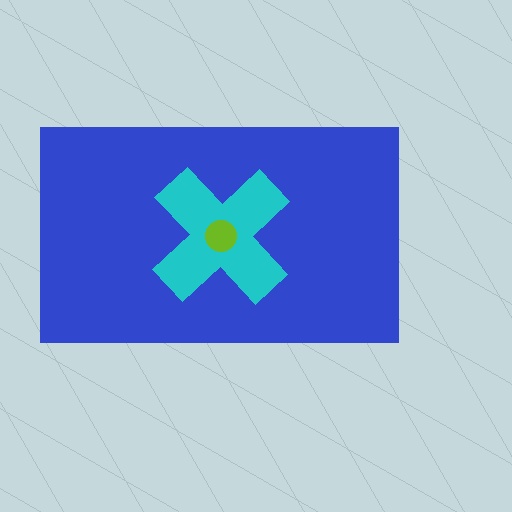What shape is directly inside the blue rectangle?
The cyan cross.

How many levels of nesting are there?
3.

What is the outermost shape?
The blue rectangle.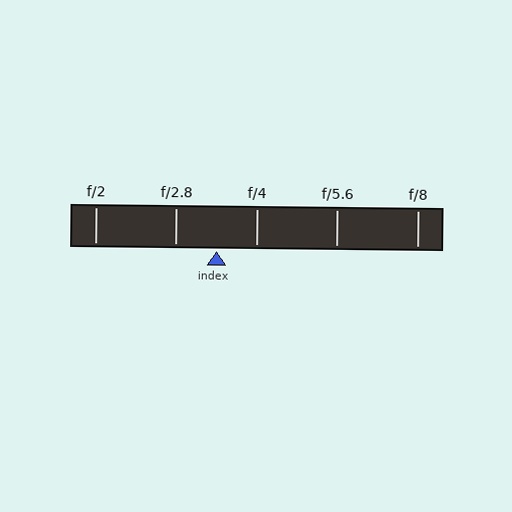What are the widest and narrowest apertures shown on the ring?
The widest aperture shown is f/2 and the narrowest is f/8.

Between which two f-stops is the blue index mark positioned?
The index mark is between f/2.8 and f/4.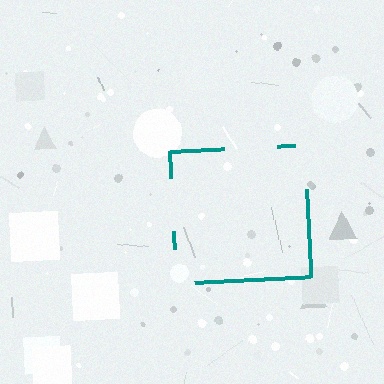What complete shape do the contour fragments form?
The contour fragments form a square.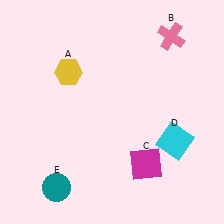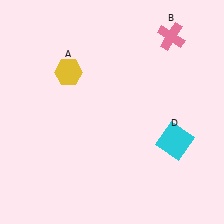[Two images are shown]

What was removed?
The teal circle (E), the magenta square (C) were removed in Image 2.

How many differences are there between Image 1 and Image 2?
There are 2 differences between the two images.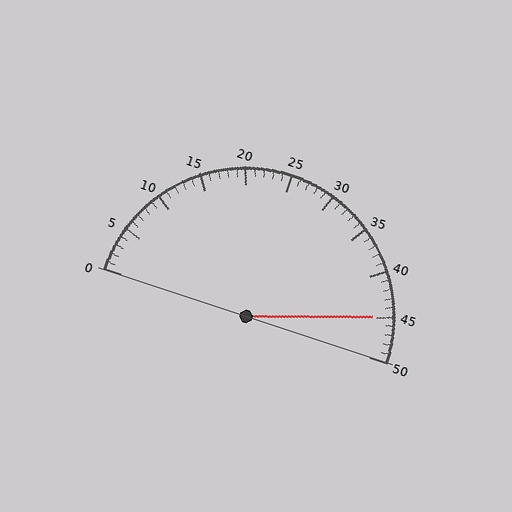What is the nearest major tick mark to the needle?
The nearest major tick mark is 45.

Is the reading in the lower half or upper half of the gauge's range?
The reading is in the upper half of the range (0 to 50).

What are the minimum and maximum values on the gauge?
The gauge ranges from 0 to 50.